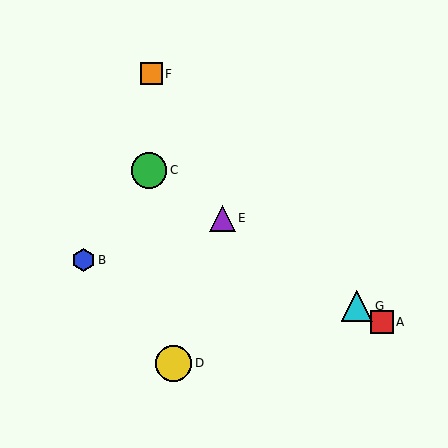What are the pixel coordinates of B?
Object B is at (83, 260).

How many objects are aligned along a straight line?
4 objects (A, C, E, G) are aligned along a straight line.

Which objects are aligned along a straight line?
Objects A, C, E, G are aligned along a straight line.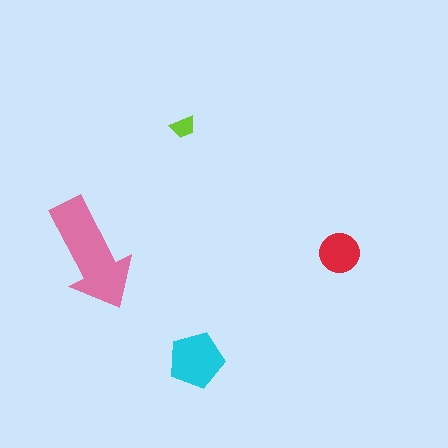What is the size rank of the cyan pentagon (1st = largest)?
2nd.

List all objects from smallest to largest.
The lime trapezoid, the red circle, the cyan pentagon, the pink arrow.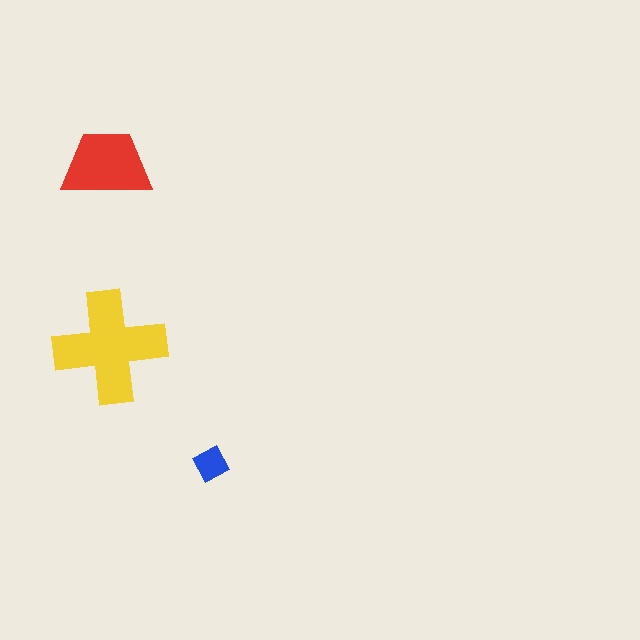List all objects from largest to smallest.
The yellow cross, the red trapezoid, the blue diamond.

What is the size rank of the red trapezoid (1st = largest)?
2nd.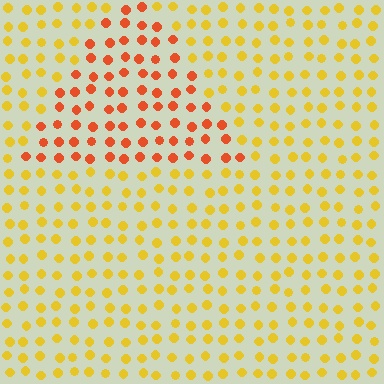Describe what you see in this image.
The image is filled with small yellow elements in a uniform arrangement. A triangle-shaped region is visible where the elements are tinted to a slightly different hue, forming a subtle color boundary.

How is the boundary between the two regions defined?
The boundary is defined purely by a slight shift in hue (about 37 degrees). Spacing, size, and orientation are identical on both sides.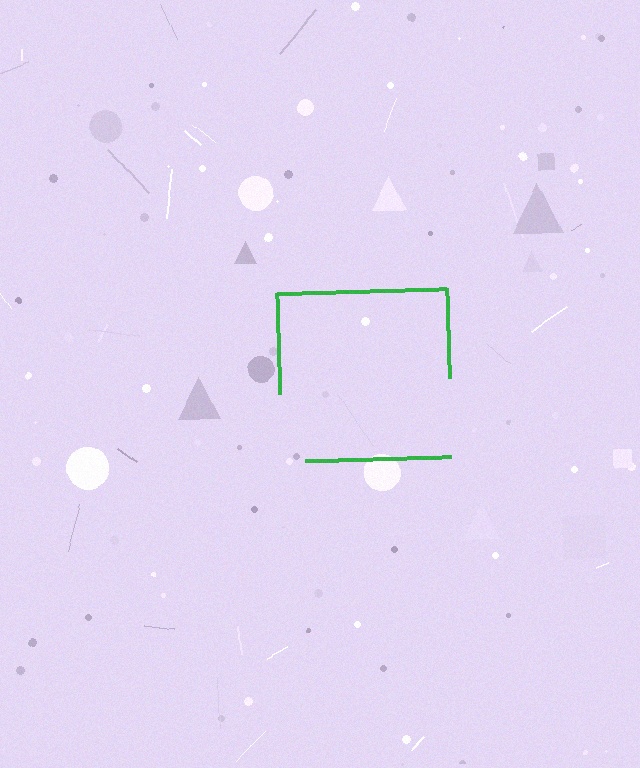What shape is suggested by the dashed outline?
The dashed outline suggests a square.